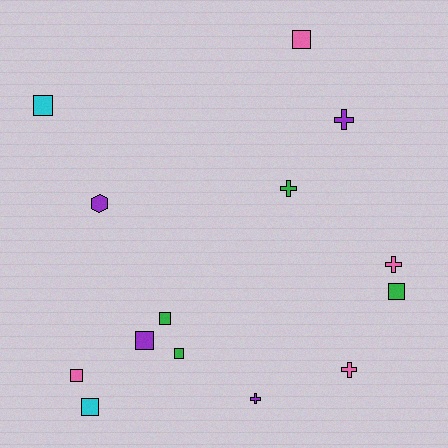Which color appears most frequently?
Pink, with 4 objects.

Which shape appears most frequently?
Square, with 8 objects.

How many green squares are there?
There are 3 green squares.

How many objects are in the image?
There are 14 objects.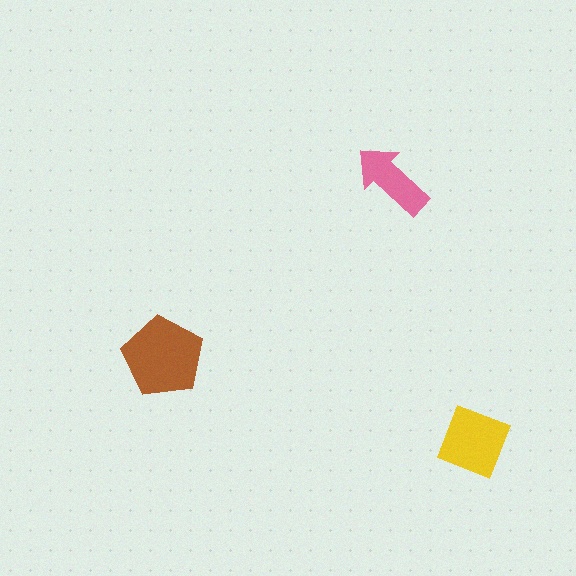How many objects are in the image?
There are 3 objects in the image.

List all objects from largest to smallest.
The brown pentagon, the yellow square, the pink arrow.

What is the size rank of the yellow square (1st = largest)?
2nd.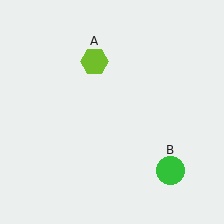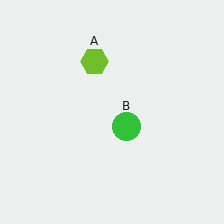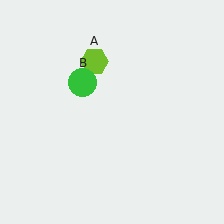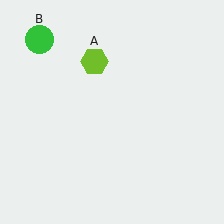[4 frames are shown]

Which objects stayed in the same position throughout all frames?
Lime hexagon (object A) remained stationary.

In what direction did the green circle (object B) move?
The green circle (object B) moved up and to the left.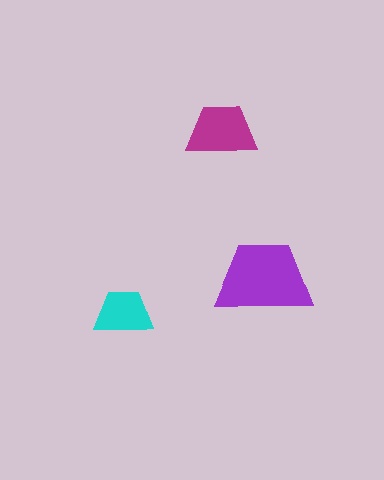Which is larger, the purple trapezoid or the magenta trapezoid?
The purple one.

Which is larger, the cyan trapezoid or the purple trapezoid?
The purple one.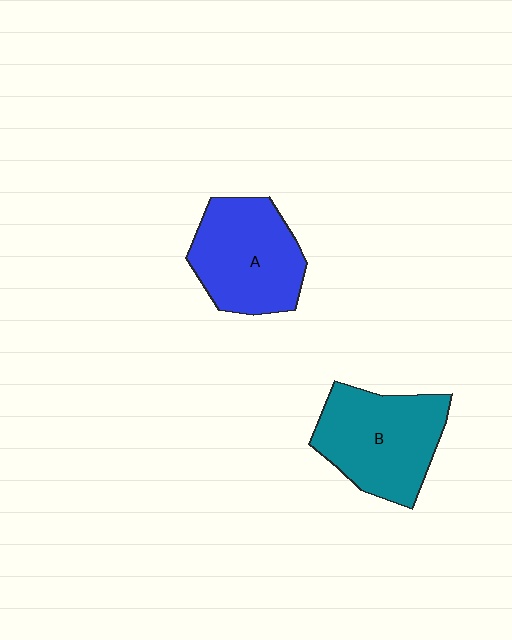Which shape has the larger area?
Shape B (teal).